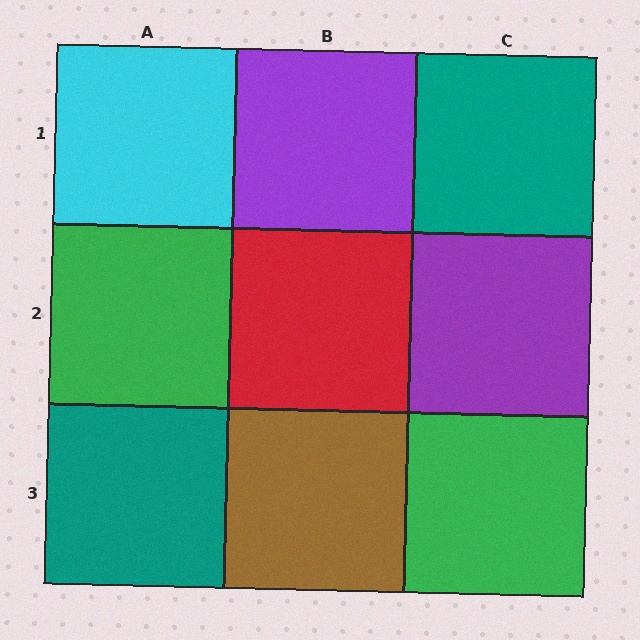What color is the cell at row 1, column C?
Teal.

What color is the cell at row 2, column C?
Purple.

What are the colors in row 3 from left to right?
Teal, brown, green.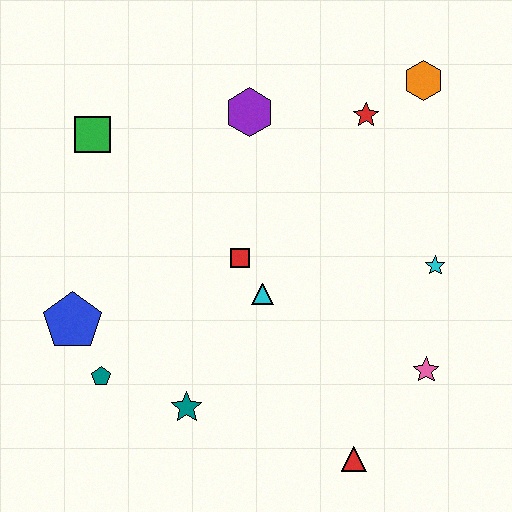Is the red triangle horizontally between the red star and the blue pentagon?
Yes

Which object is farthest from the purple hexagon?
The red triangle is farthest from the purple hexagon.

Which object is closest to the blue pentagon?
The teal pentagon is closest to the blue pentagon.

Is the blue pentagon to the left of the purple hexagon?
Yes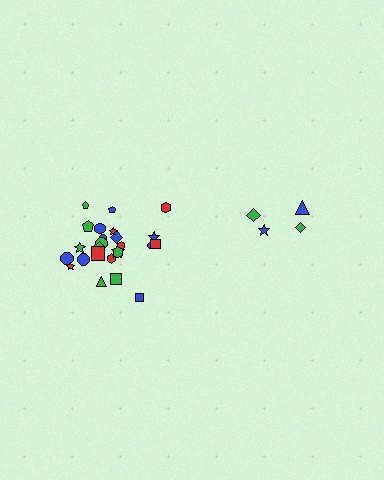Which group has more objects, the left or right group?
The left group.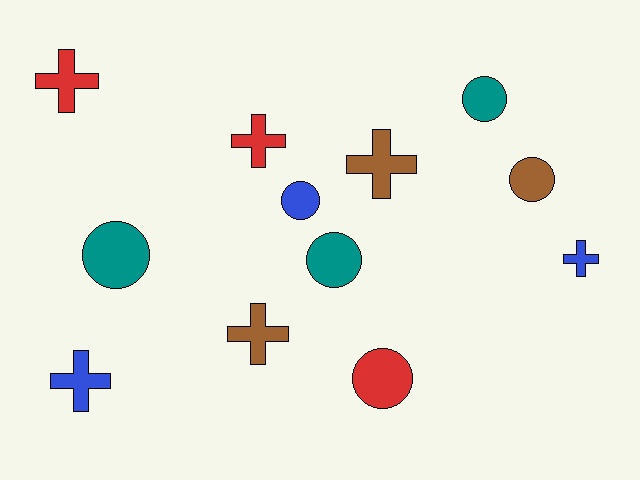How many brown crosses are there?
There are 2 brown crosses.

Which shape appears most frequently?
Cross, with 6 objects.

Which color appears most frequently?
Red, with 3 objects.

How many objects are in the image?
There are 12 objects.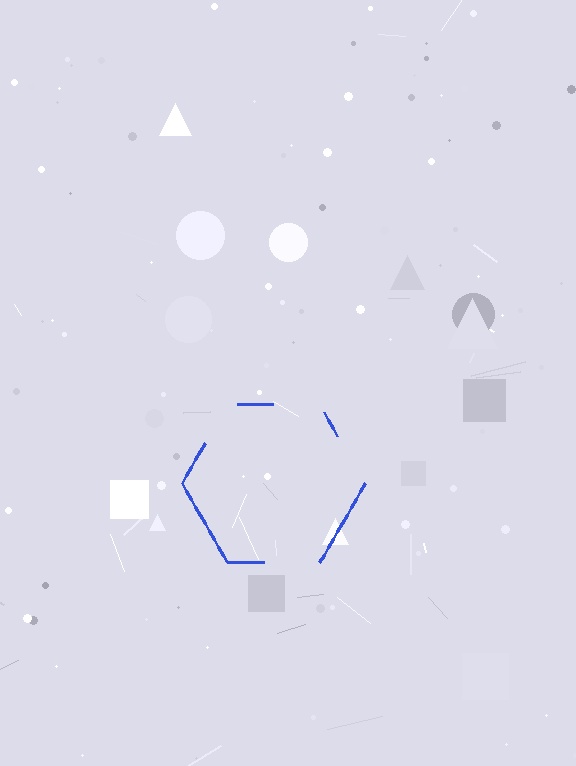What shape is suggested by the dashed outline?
The dashed outline suggests a hexagon.